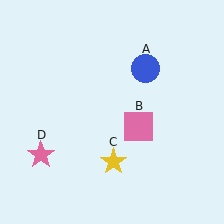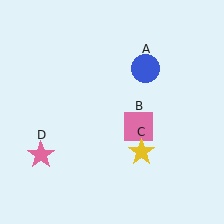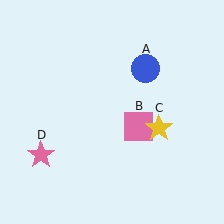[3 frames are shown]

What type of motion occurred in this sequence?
The yellow star (object C) rotated counterclockwise around the center of the scene.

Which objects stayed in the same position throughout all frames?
Blue circle (object A) and pink square (object B) and pink star (object D) remained stationary.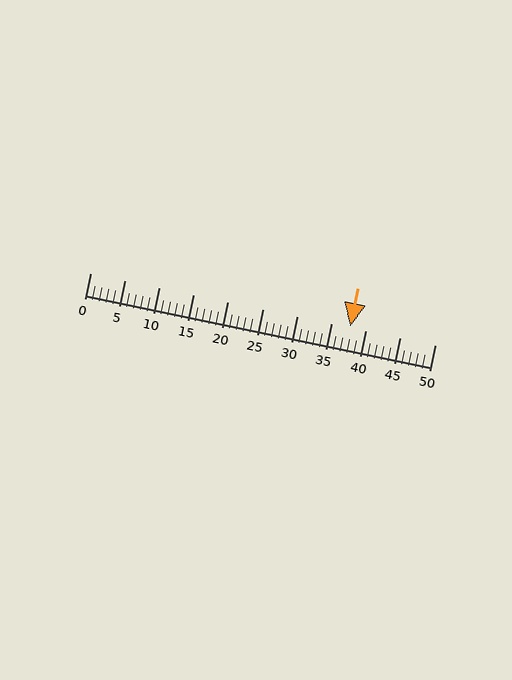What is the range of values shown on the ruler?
The ruler shows values from 0 to 50.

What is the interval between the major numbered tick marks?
The major tick marks are spaced 5 units apart.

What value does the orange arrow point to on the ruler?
The orange arrow points to approximately 38.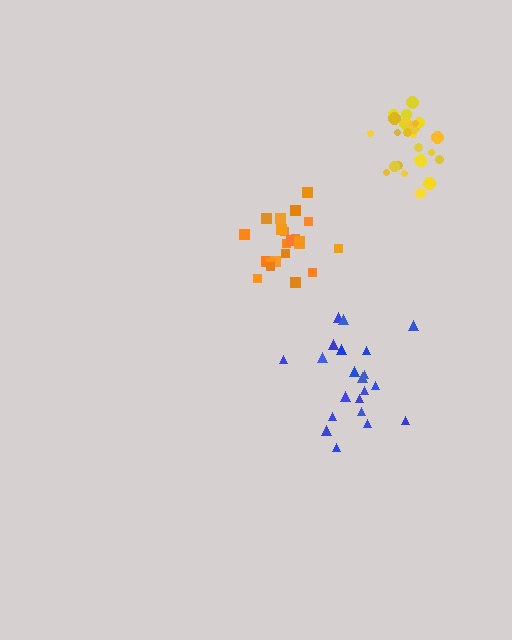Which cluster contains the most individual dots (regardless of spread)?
Yellow (26).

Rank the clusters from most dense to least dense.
yellow, orange, blue.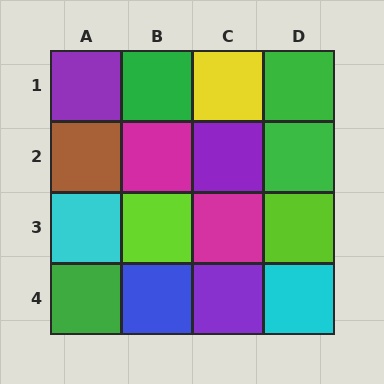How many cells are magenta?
2 cells are magenta.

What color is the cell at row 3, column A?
Cyan.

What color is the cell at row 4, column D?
Cyan.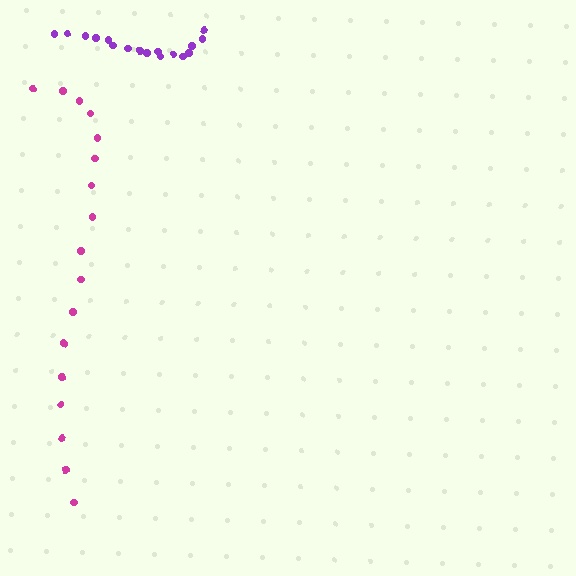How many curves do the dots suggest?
There are 2 distinct paths.